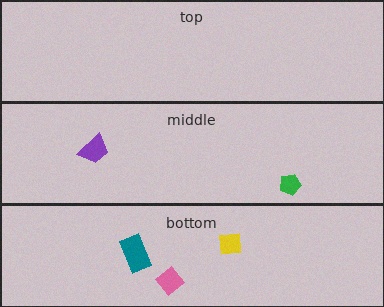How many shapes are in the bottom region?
3.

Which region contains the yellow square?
The bottom region.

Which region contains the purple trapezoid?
The middle region.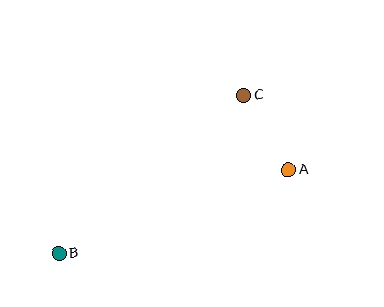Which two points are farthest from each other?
Points A and B are farthest from each other.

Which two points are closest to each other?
Points A and C are closest to each other.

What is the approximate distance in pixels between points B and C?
The distance between B and C is approximately 243 pixels.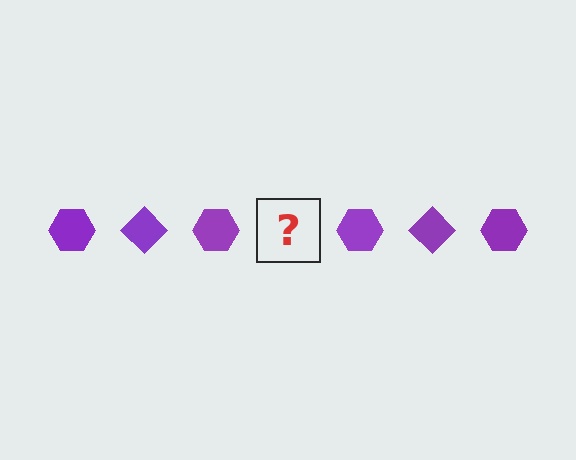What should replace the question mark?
The question mark should be replaced with a purple diamond.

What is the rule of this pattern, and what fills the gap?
The rule is that the pattern cycles through hexagon, diamond shapes in purple. The gap should be filled with a purple diamond.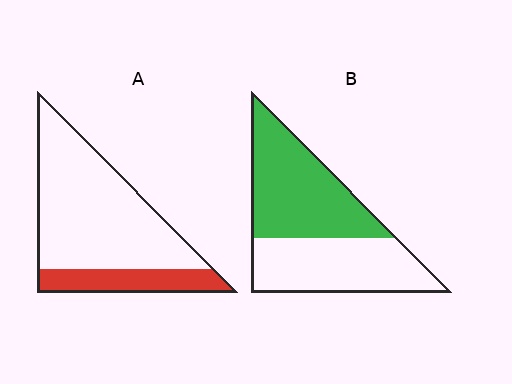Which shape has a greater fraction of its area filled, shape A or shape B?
Shape B.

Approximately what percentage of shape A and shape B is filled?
A is approximately 20% and B is approximately 55%.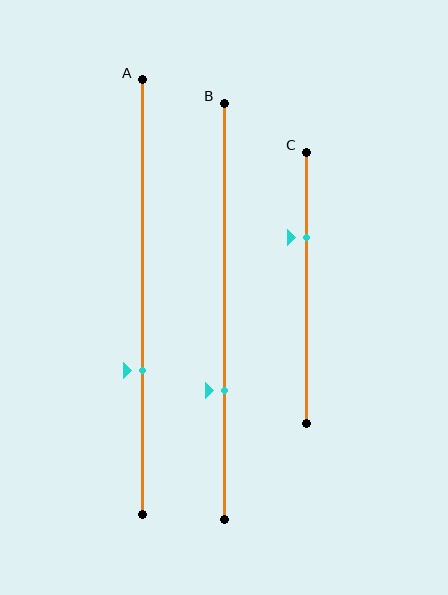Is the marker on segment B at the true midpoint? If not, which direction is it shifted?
No, the marker on segment B is shifted downward by about 19% of the segment length.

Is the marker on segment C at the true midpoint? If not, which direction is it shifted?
No, the marker on segment C is shifted upward by about 19% of the segment length.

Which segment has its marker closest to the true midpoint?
Segment A has its marker closest to the true midpoint.